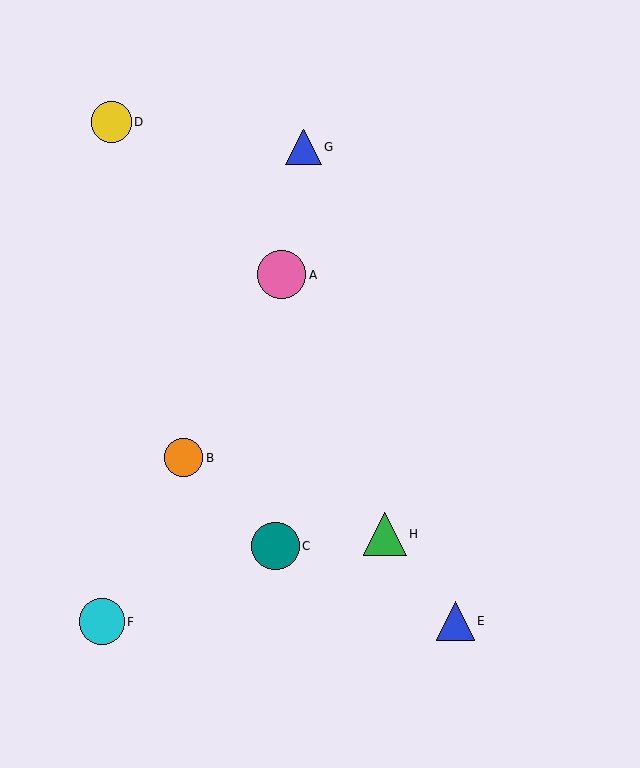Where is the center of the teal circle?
The center of the teal circle is at (275, 546).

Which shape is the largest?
The pink circle (labeled A) is the largest.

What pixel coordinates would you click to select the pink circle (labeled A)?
Click at (282, 275) to select the pink circle A.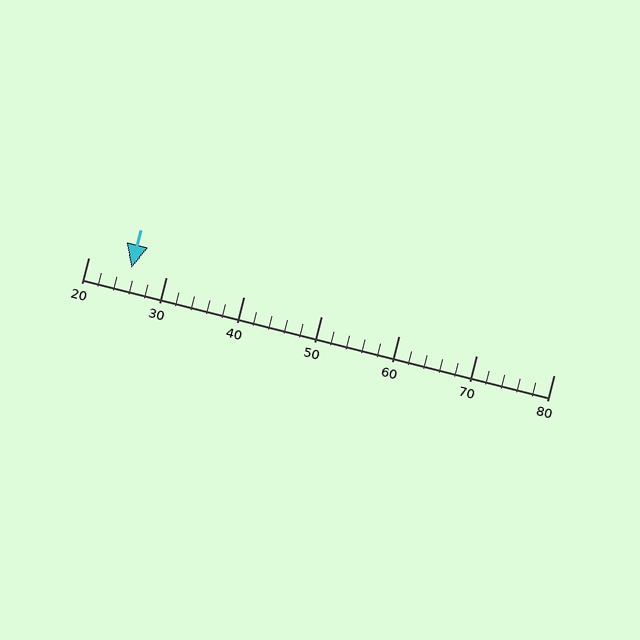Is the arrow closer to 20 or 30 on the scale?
The arrow is closer to 30.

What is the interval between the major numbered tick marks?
The major tick marks are spaced 10 units apart.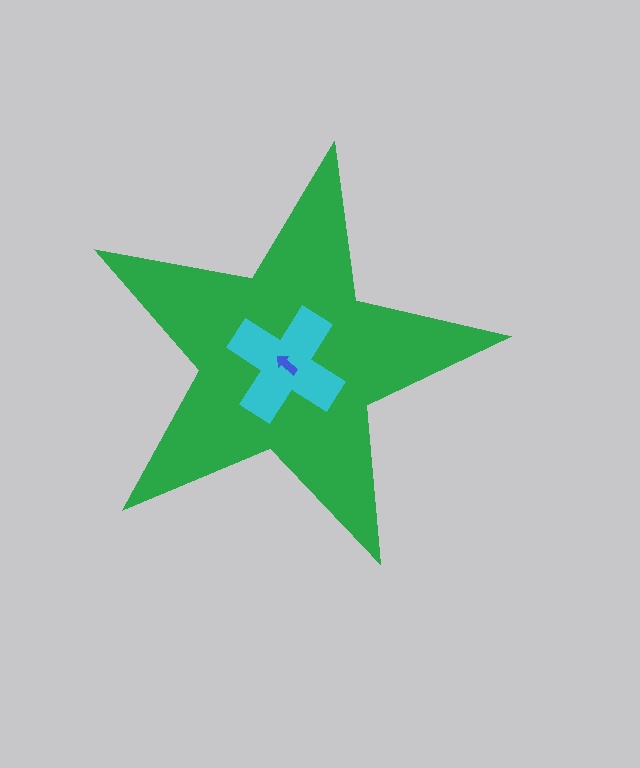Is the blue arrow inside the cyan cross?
Yes.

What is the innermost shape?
The blue arrow.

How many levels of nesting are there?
3.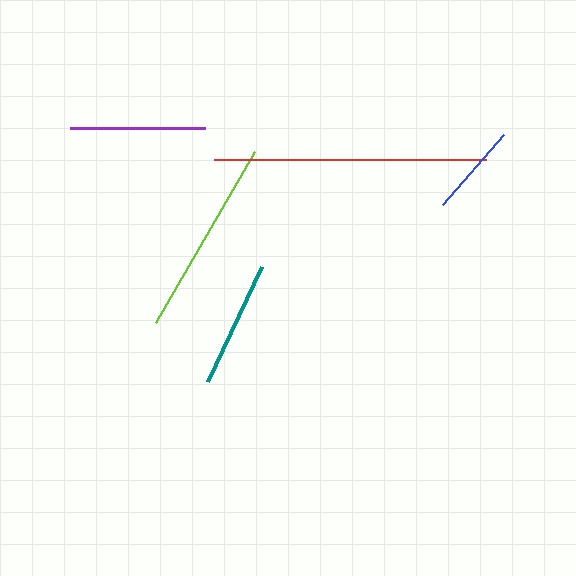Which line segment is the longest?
The red line is the longest at approximately 272 pixels.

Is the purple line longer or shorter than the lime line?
The lime line is longer than the purple line.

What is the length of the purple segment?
The purple segment is approximately 135 pixels long.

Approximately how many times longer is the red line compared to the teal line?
The red line is approximately 2.1 times the length of the teal line.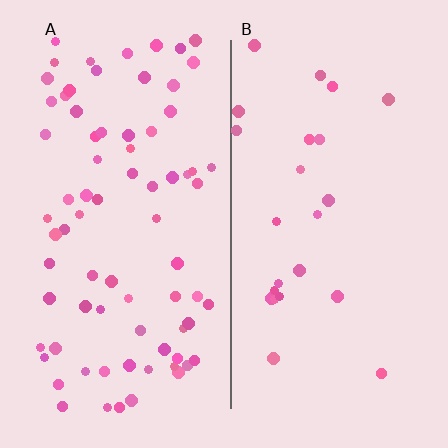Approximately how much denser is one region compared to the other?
Approximately 3.1× — region A over region B.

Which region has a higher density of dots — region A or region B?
A (the left).